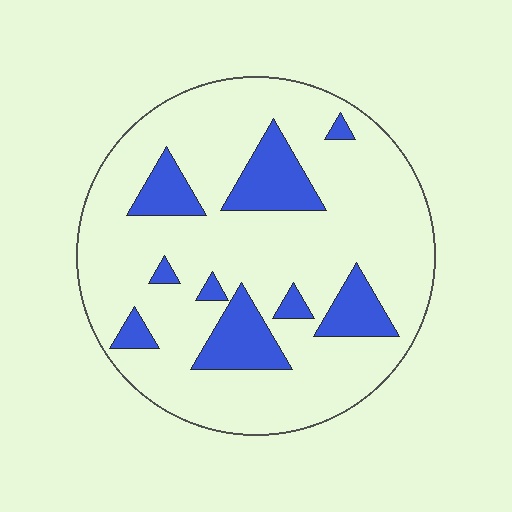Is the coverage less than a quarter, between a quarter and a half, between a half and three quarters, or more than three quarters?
Less than a quarter.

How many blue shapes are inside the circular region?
9.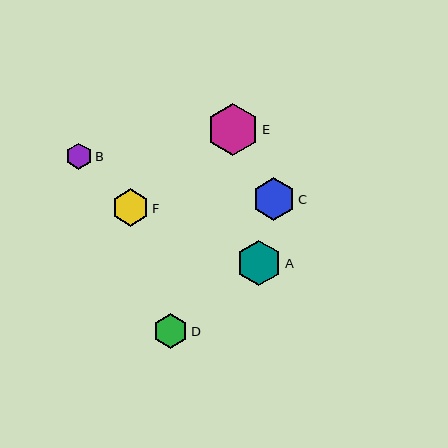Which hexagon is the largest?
Hexagon E is the largest with a size of approximately 52 pixels.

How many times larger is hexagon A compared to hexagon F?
Hexagon A is approximately 1.2 times the size of hexagon F.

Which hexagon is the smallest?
Hexagon B is the smallest with a size of approximately 26 pixels.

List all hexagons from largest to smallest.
From largest to smallest: E, A, C, F, D, B.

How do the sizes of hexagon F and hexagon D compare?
Hexagon F and hexagon D are approximately the same size.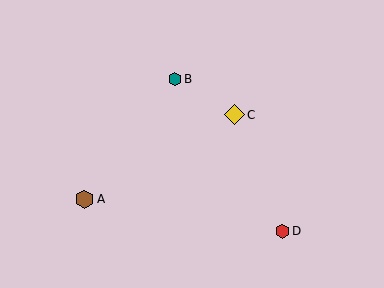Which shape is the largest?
The yellow diamond (labeled C) is the largest.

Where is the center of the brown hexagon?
The center of the brown hexagon is at (85, 199).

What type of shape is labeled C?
Shape C is a yellow diamond.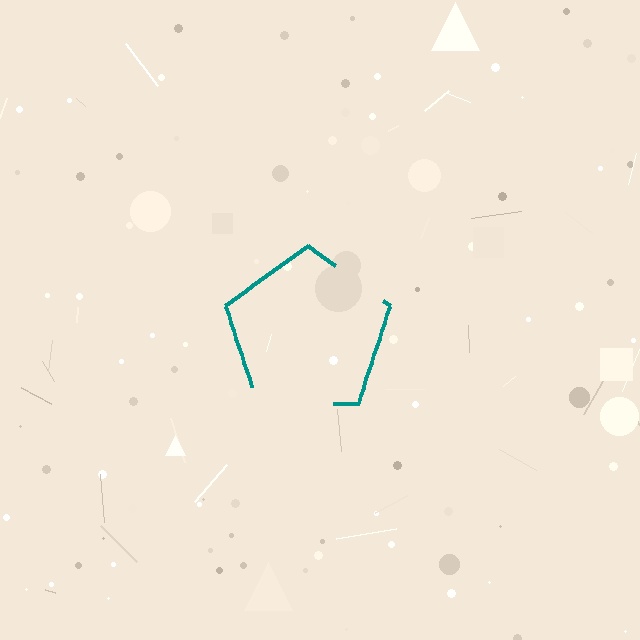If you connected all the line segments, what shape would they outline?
They would outline a pentagon.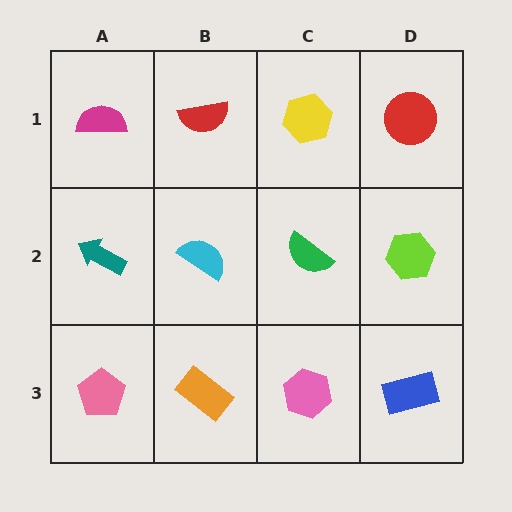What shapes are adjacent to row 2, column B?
A red semicircle (row 1, column B), an orange rectangle (row 3, column B), a teal arrow (row 2, column A), a green semicircle (row 2, column C).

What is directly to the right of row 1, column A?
A red semicircle.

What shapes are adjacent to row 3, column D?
A lime hexagon (row 2, column D), a pink hexagon (row 3, column C).